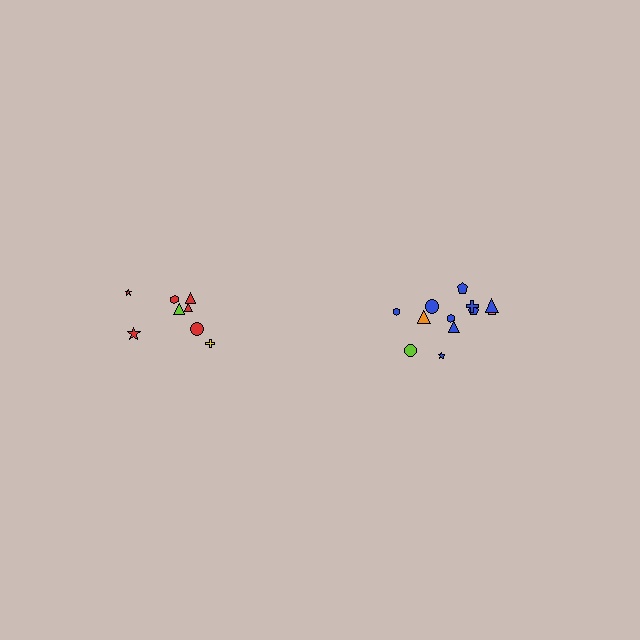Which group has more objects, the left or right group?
The right group.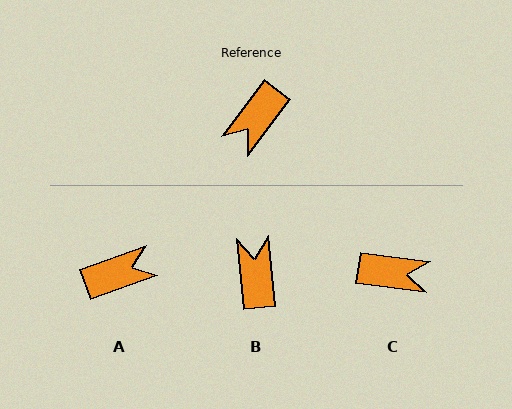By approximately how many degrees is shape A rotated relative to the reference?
Approximately 147 degrees counter-clockwise.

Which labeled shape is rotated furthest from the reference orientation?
A, about 147 degrees away.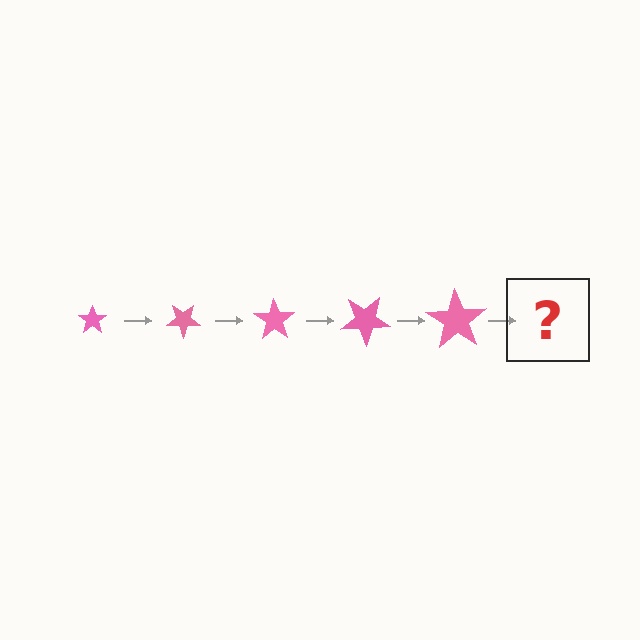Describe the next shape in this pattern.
It should be a star, larger than the previous one and rotated 175 degrees from the start.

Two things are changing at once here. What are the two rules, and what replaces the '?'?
The two rules are that the star grows larger each step and it rotates 35 degrees each step. The '?' should be a star, larger than the previous one and rotated 175 degrees from the start.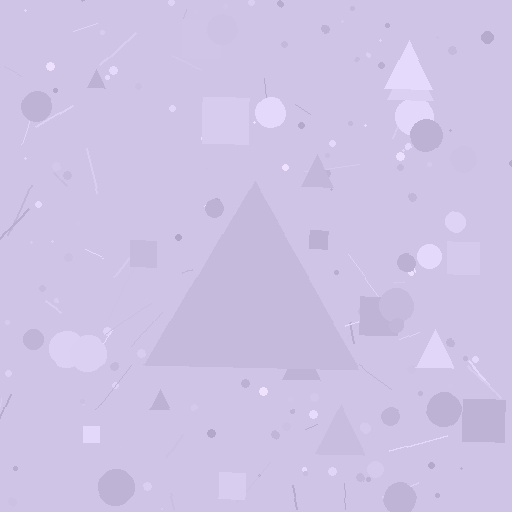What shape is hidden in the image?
A triangle is hidden in the image.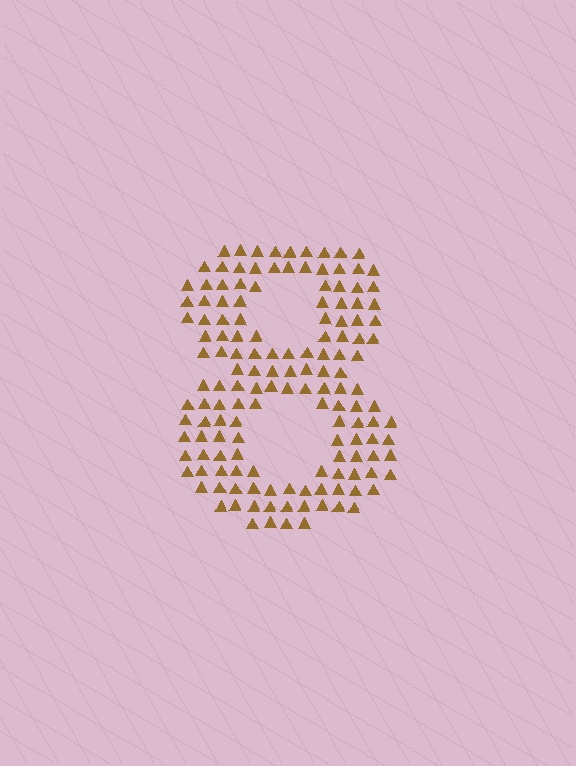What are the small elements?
The small elements are triangles.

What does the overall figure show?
The overall figure shows the digit 8.